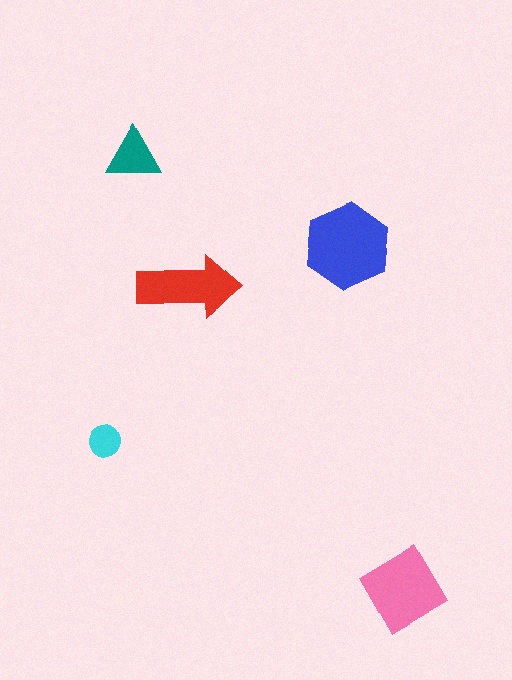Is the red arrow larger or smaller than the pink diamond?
Smaller.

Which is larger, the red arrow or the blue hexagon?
The blue hexagon.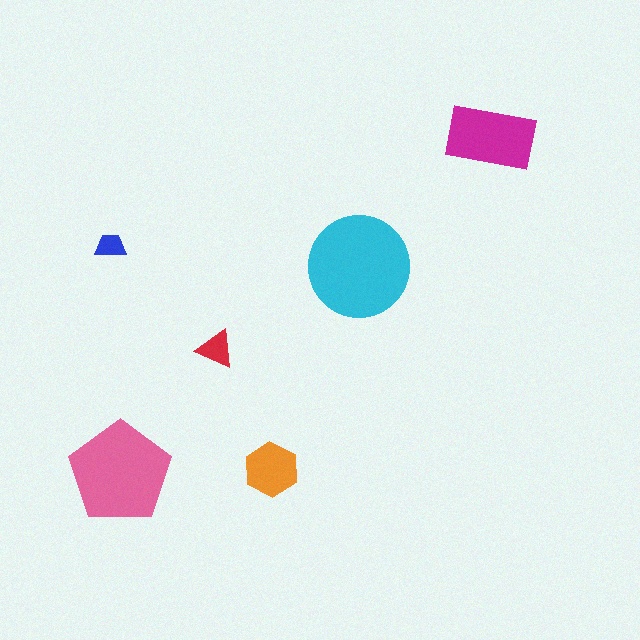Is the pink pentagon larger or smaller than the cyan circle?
Smaller.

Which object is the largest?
The cyan circle.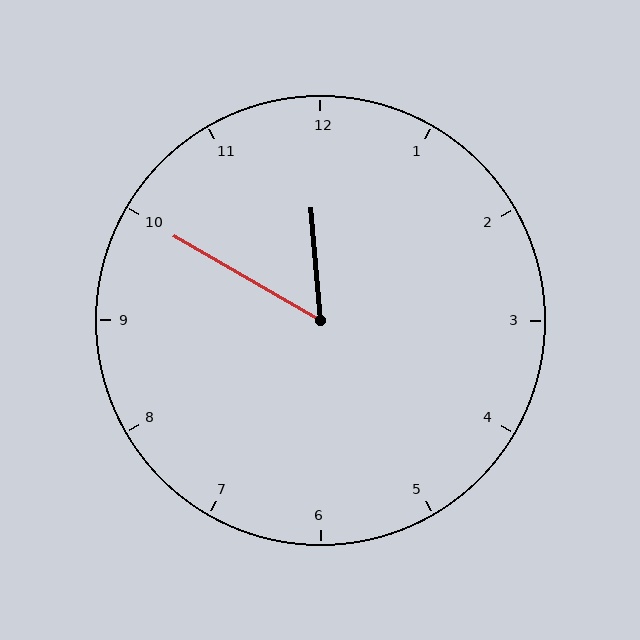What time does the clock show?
11:50.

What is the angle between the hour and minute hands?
Approximately 55 degrees.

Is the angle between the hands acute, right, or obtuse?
It is acute.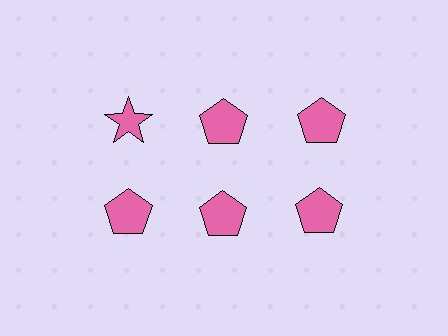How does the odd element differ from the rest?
It has a different shape: star instead of pentagon.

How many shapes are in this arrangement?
There are 6 shapes arranged in a grid pattern.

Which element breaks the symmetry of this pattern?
The pink star in the top row, leftmost column breaks the symmetry. All other shapes are pink pentagons.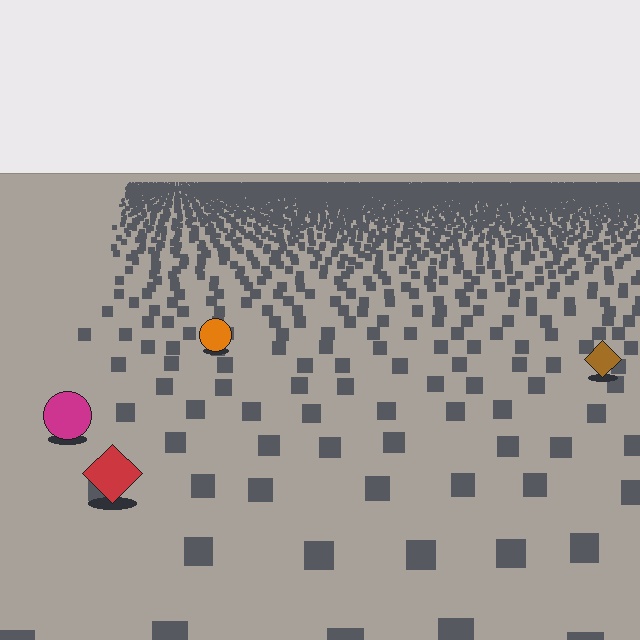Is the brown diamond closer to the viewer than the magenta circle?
No. The magenta circle is closer — you can tell from the texture gradient: the ground texture is coarser near it.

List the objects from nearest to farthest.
From nearest to farthest: the red diamond, the magenta circle, the brown diamond, the orange circle.